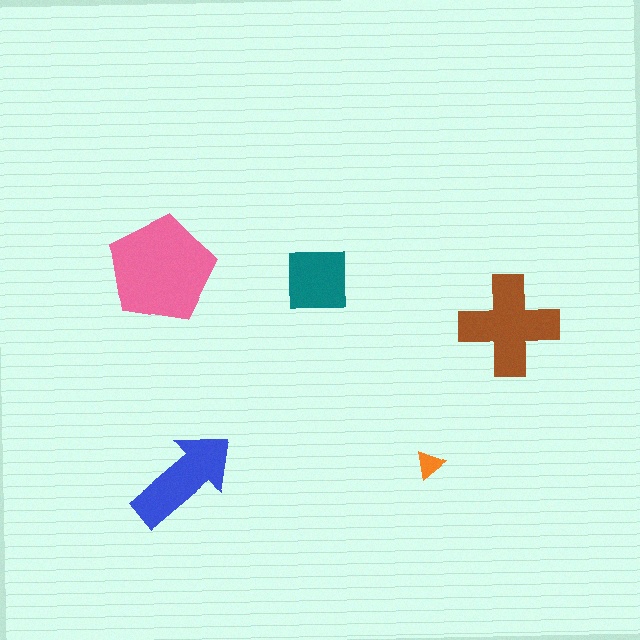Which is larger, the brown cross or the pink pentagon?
The pink pentagon.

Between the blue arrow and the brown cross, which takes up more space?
The brown cross.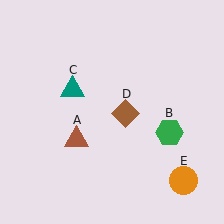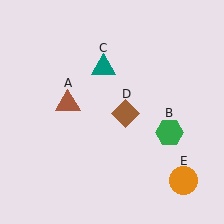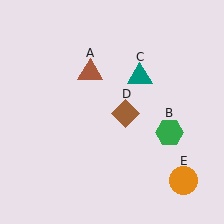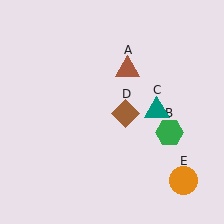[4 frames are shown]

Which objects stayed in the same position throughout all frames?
Green hexagon (object B) and brown diamond (object D) and orange circle (object E) remained stationary.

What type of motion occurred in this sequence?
The brown triangle (object A), teal triangle (object C) rotated clockwise around the center of the scene.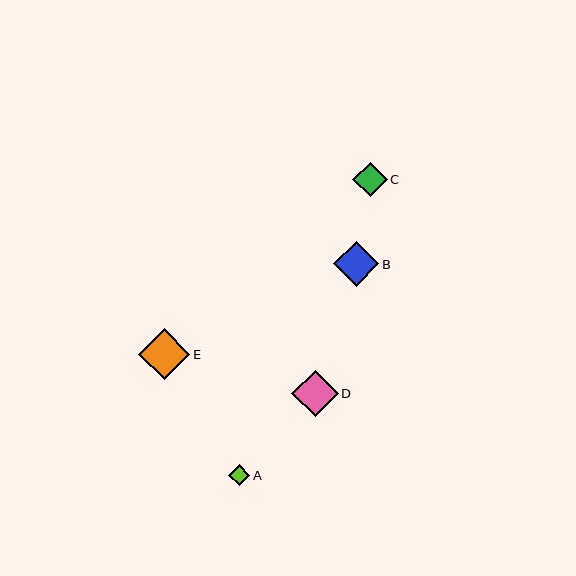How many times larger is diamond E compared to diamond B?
Diamond E is approximately 1.1 times the size of diamond B.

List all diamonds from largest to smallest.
From largest to smallest: E, D, B, C, A.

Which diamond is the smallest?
Diamond A is the smallest with a size of approximately 21 pixels.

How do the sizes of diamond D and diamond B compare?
Diamond D and diamond B are approximately the same size.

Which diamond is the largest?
Diamond E is the largest with a size of approximately 51 pixels.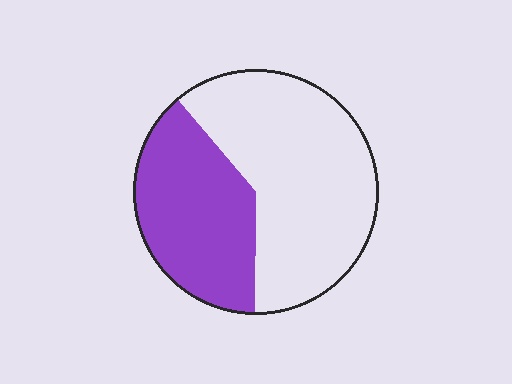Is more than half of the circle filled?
No.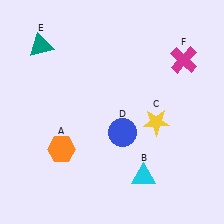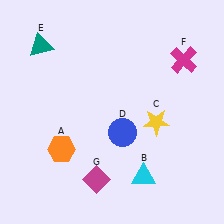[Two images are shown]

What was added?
A magenta diamond (G) was added in Image 2.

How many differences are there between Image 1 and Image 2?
There is 1 difference between the two images.